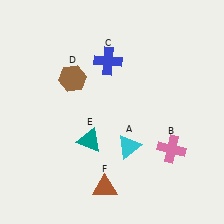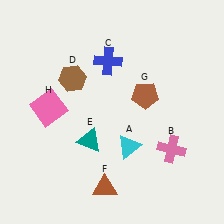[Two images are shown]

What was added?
A brown pentagon (G), a pink square (H) were added in Image 2.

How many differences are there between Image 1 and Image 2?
There are 2 differences between the two images.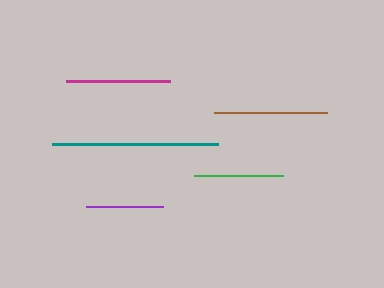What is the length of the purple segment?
The purple segment is approximately 77 pixels long.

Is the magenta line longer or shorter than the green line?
The magenta line is longer than the green line.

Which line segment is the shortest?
The purple line is the shortest at approximately 77 pixels.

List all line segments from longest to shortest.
From longest to shortest: teal, brown, magenta, green, purple.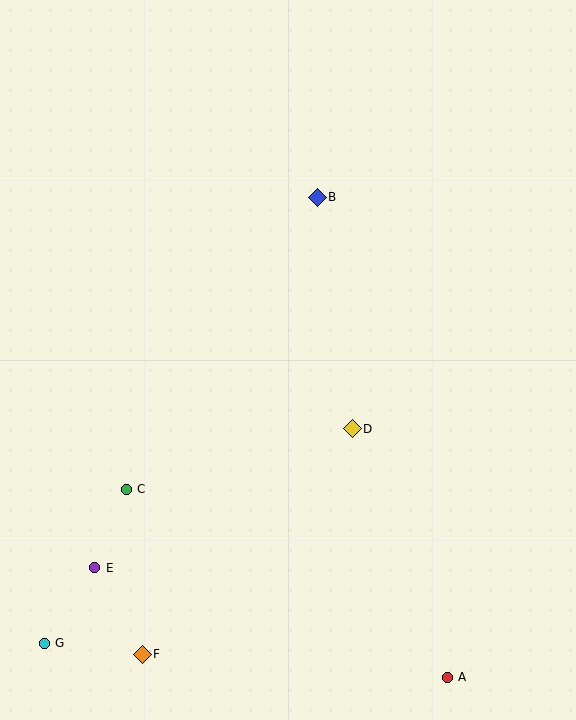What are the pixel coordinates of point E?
Point E is at (95, 568).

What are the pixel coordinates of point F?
Point F is at (142, 654).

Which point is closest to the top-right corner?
Point B is closest to the top-right corner.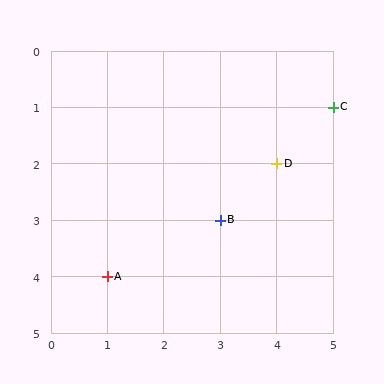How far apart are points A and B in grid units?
Points A and B are 2 columns and 1 row apart (about 2.2 grid units diagonally).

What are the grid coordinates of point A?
Point A is at grid coordinates (1, 4).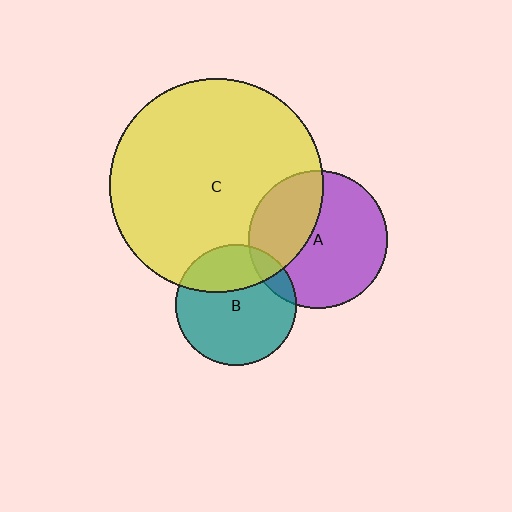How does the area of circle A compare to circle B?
Approximately 1.3 times.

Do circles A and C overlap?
Yes.